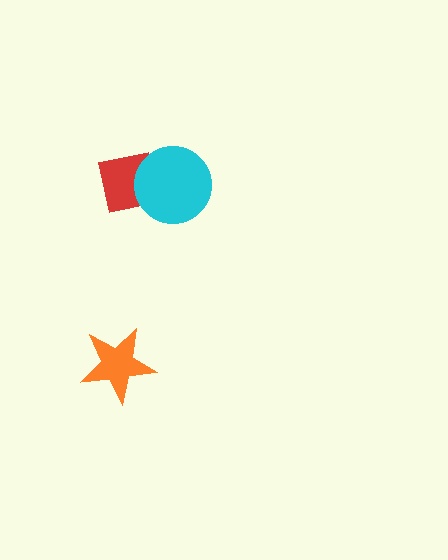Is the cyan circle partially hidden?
No, no other shape covers it.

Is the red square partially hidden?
Yes, it is partially covered by another shape.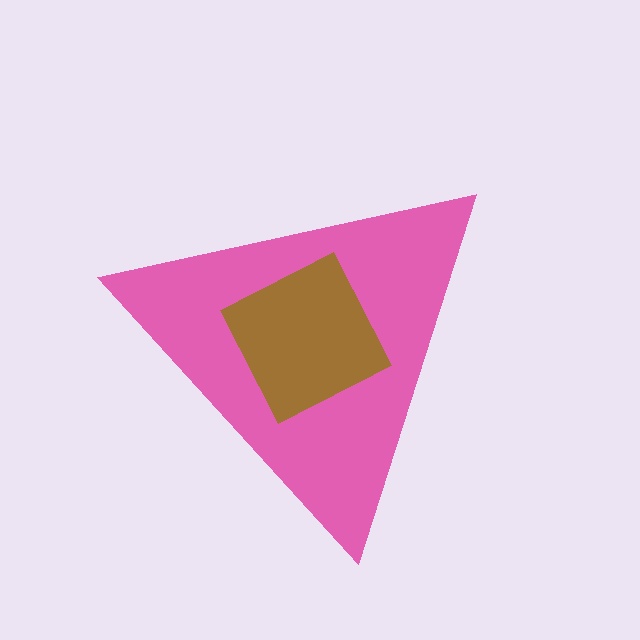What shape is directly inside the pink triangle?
The brown diamond.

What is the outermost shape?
The pink triangle.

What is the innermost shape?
The brown diamond.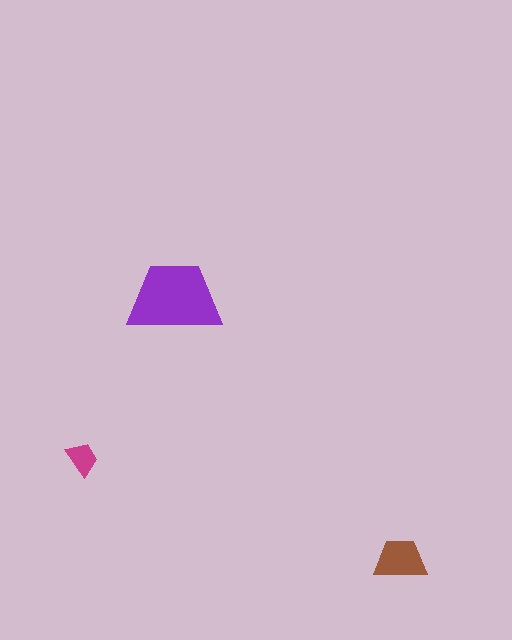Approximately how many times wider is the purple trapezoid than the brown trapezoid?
About 2 times wider.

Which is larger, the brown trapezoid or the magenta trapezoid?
The brown one.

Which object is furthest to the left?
The magenta trapezoid is leftmost.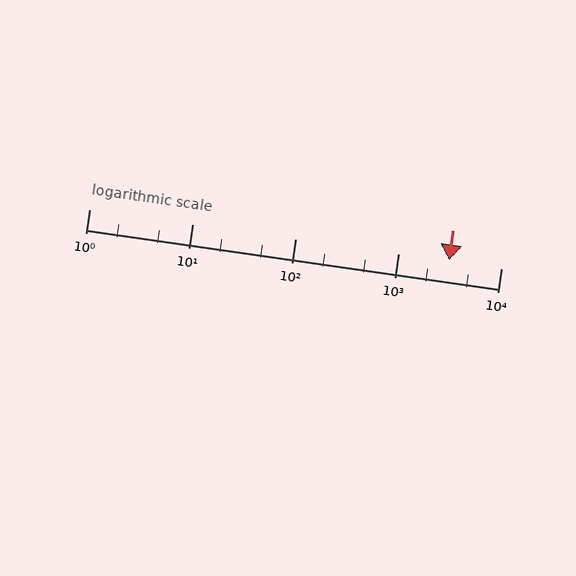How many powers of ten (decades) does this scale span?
The scale spans 4 decades, from 1 to 10000.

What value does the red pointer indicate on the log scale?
The pointer indicates approximately 3100.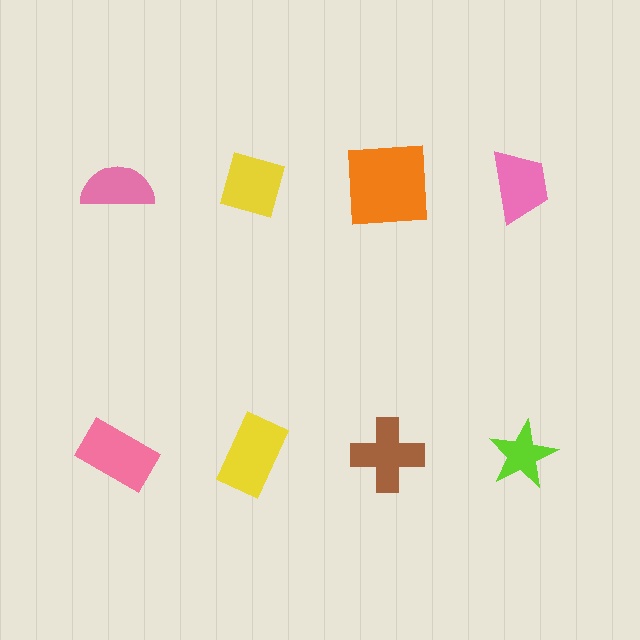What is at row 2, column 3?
A brown cross.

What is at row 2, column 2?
A yellow rectangle.